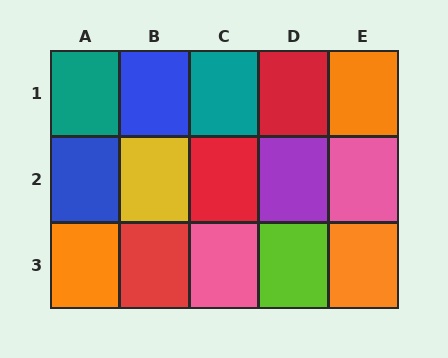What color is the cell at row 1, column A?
Teal.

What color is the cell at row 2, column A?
Blue.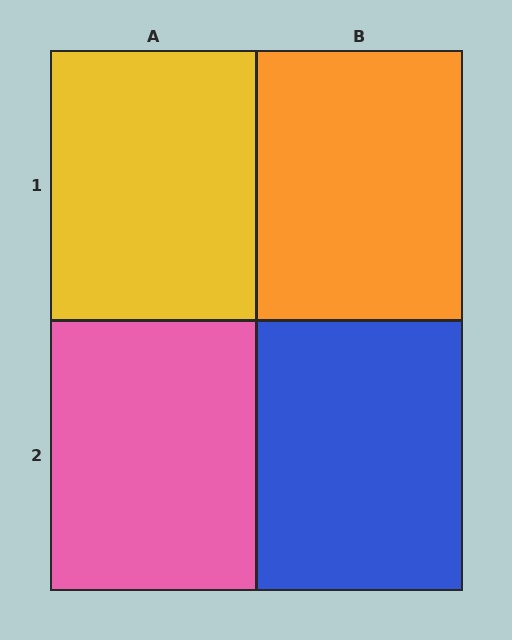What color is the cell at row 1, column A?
Yellow.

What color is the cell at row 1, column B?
Orange.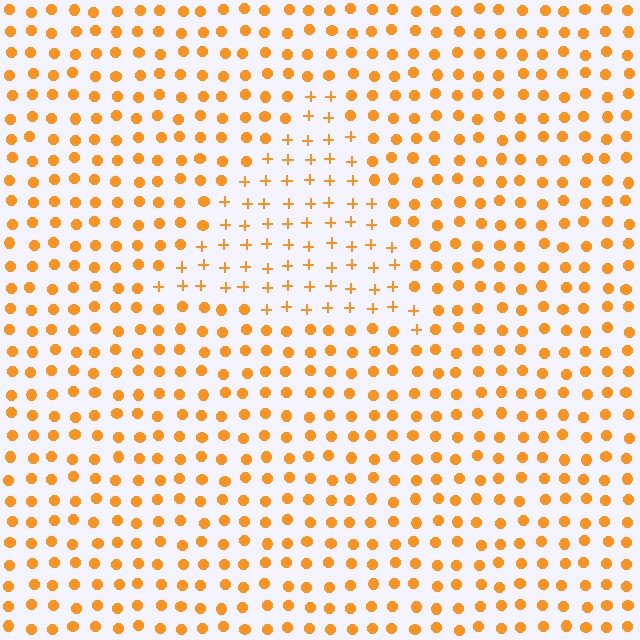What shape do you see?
I see a triangle.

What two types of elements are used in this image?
The image uses plus signs inside the triangle region and circles outside it.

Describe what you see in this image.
The image is filled with small orange elements arranged in a uniform grid. A triangle-shaped region contains plus signs, while the surrounding area contains circles. The boundary is defined purely by the change in element shape.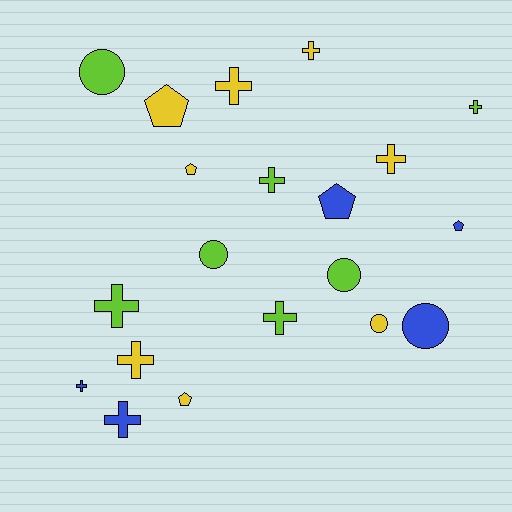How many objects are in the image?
There are 20 objects.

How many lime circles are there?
There are 3 lime circles.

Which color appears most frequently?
Yellow, with 8 objects.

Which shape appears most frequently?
Cross, with 10 objects.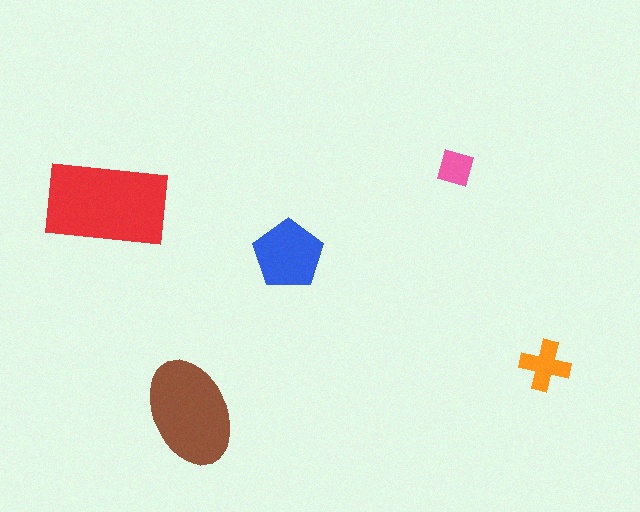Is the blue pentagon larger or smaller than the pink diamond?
Larger.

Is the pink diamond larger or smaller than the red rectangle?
Smaller.